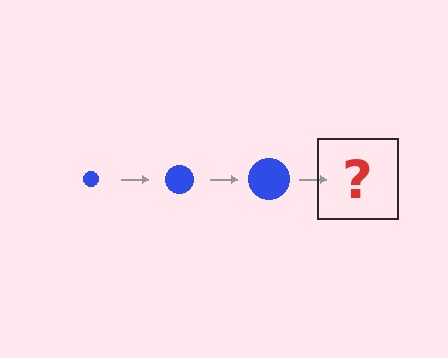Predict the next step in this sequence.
The next step is a blue circle, larger than the previous one.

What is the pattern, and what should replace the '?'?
The pattern is that the circle gets progressively larger each step. The '?' should be a blue circle, larger than the previous one.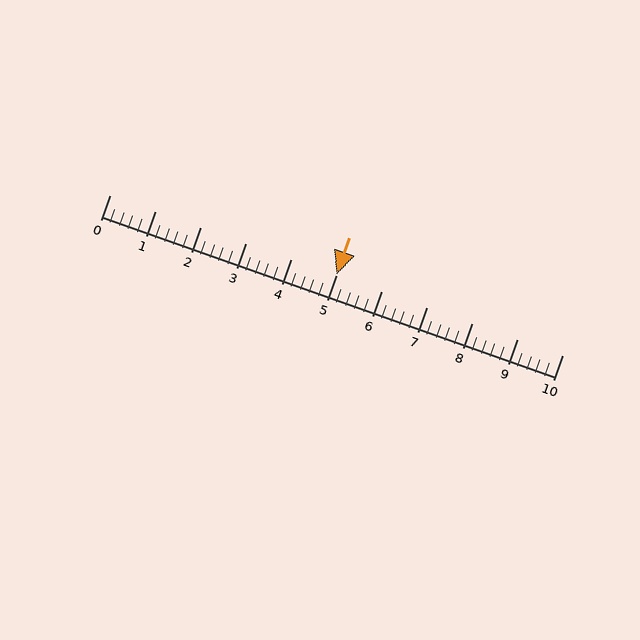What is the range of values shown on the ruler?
The ruler shows values from 0 to 10.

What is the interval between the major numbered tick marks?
The major tick marks are spaced 1 units apart.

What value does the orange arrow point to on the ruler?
The orange arrow points to approximately 5.0.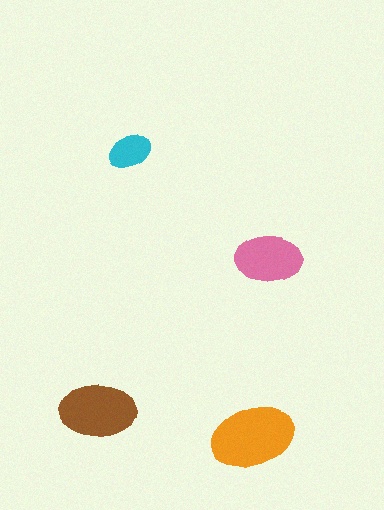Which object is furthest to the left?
The brown ellipse is leftmost.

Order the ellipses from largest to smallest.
the orange one, the brown one, the pink one, the cyan one.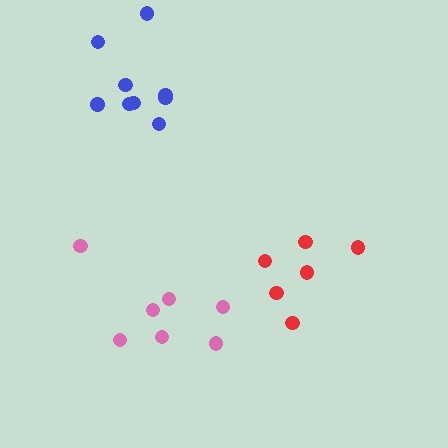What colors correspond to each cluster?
The clusters are colored: pink, red, blue.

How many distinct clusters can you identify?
There are 3 distinct clusters.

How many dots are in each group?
Group 1: 7 dots, Group 2: 6 dots, Group 3: 9 dots (22 total).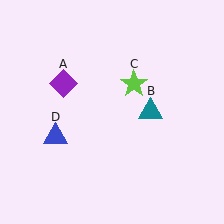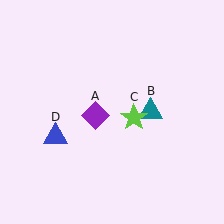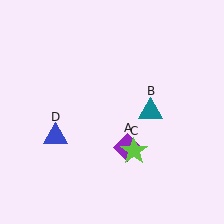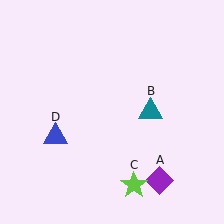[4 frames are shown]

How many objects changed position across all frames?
2 objects changed position: purple diamond (object A), lime star (object C).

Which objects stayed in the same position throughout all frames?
Teal triangle (object B) and blue triangle (object D) remained stationary.